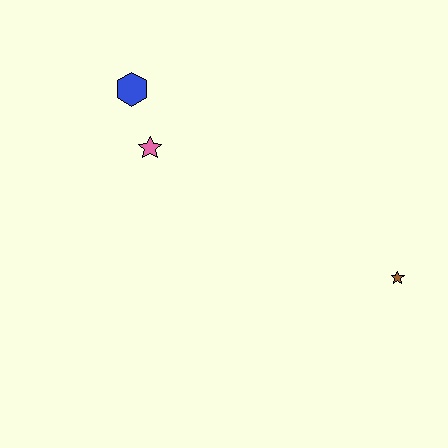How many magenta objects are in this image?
There are no magenta objects.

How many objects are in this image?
There are 3 objects.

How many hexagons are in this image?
There is 1 hexagon.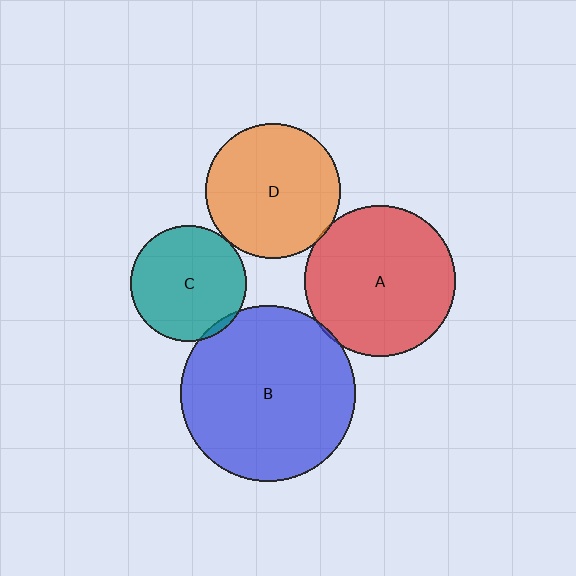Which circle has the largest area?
Circle B (blue).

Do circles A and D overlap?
Yes.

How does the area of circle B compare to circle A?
Approximately 1.4 times.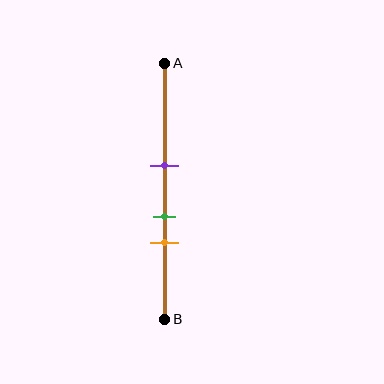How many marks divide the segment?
There are 3 marks dividing the segment.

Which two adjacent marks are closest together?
The green and orange marks are the closest adjacent pair.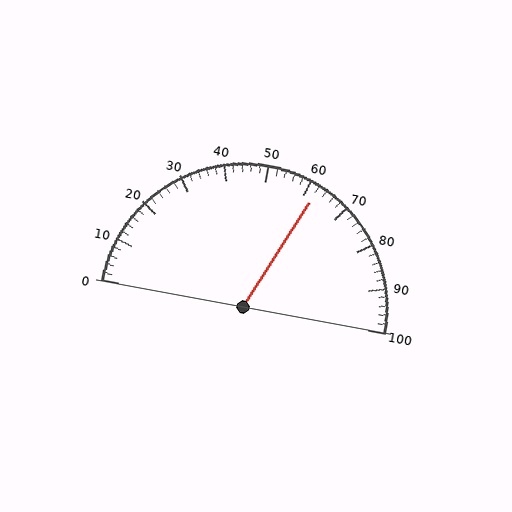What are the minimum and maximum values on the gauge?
The gauge ranges from 0 to 100.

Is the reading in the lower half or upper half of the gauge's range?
The reading is in the upper half of the range (0 to 100).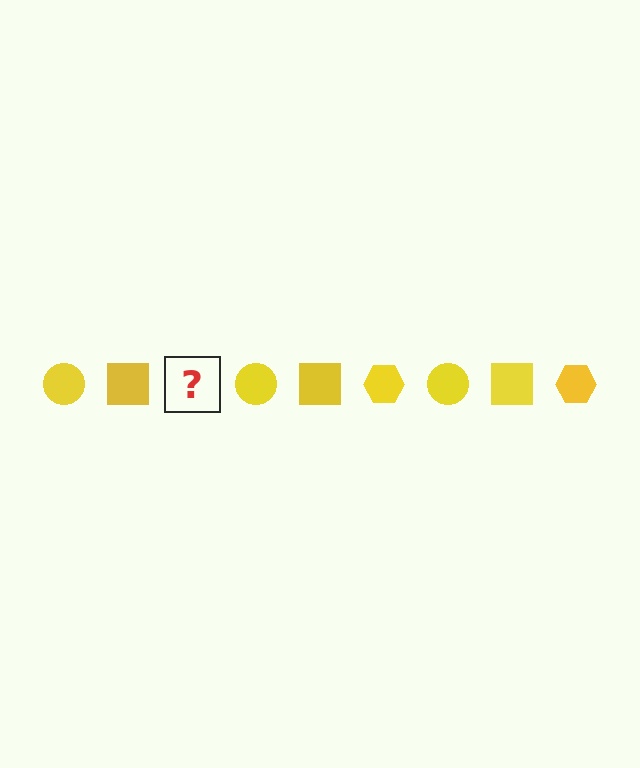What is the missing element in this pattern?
The missing element is a yellow hexagon.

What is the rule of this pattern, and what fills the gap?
The rule is that the pattern cycles through circle, square, hexagon shapes in yellow. The gap should be filled with a yellow hexagon.